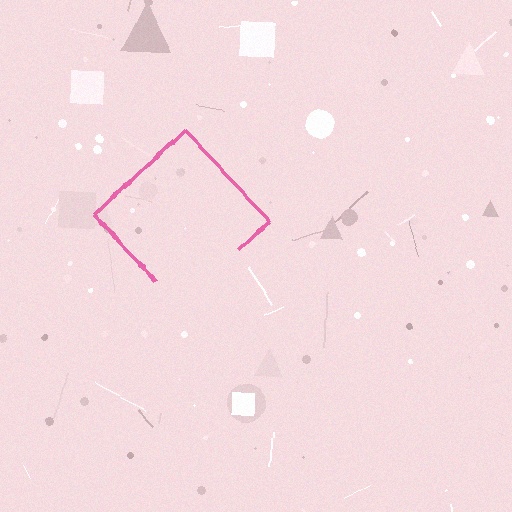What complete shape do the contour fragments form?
The contour fragments form a diamond.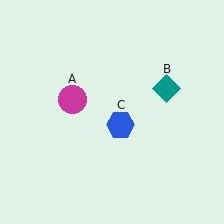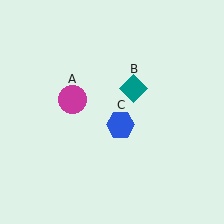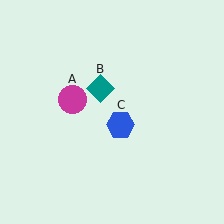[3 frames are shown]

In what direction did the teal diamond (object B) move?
The teal diamond (object B) moved left.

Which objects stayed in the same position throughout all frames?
Magenta circle (object A) and blue hexagon (object C) remained stationary.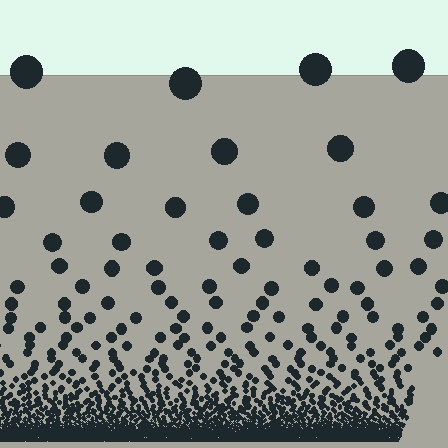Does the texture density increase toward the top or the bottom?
Density increases toward the bottom.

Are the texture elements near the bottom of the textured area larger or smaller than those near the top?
Smaller. The gradient is inverted — elements near the bottom are smaller and denser.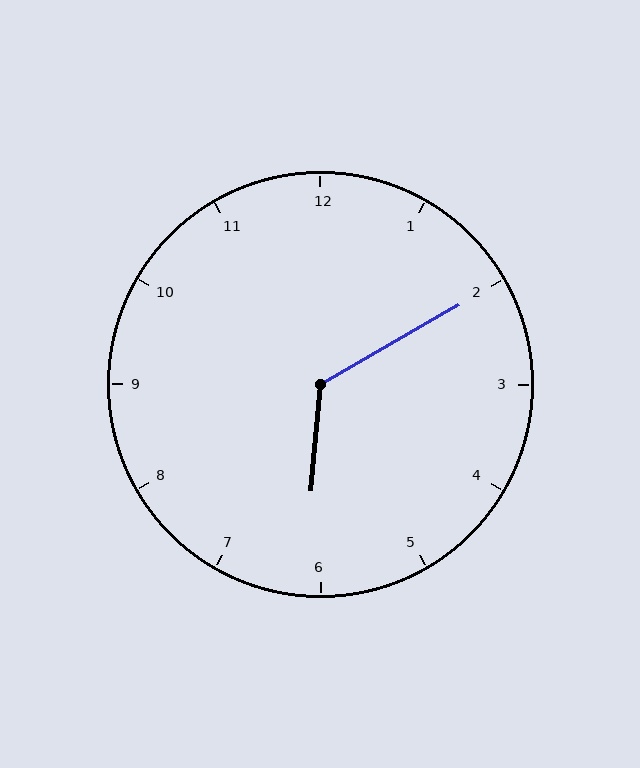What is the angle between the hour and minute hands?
Approximately 125 degrees.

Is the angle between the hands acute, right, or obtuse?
It is obtuse.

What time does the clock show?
6:10.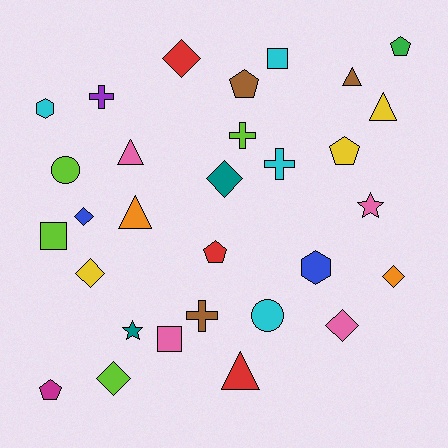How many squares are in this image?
There are 3 squares.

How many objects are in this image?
There are 30 objects.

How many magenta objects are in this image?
There is 1 magenta object.